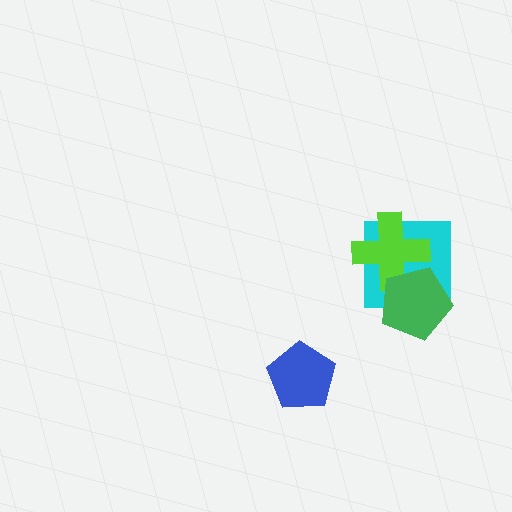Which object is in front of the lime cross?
The green pentagon is in front of the lime cross.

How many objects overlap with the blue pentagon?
0 objects overlap with the blue pentagon.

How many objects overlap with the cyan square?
2 objects overlap with the cyan square.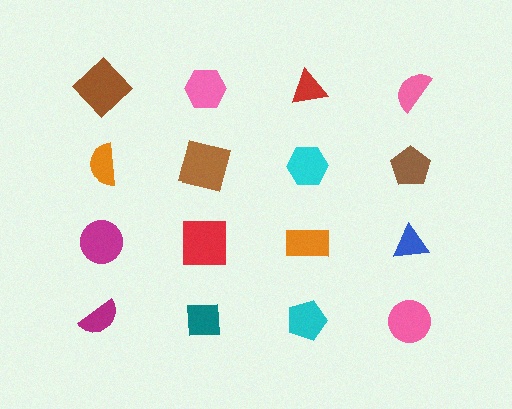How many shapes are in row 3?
4 shapes.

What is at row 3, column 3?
An orange rectangle.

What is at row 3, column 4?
A blue triangle.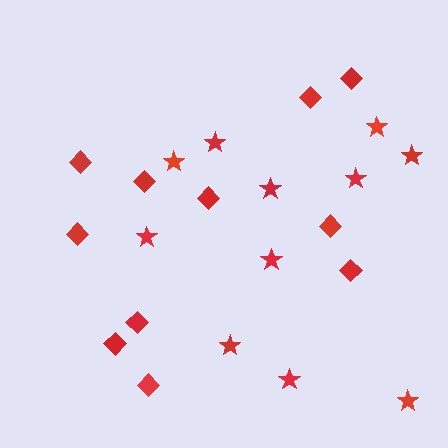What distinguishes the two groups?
There are 2 groups: one group of stars (11) and one group of diamonds (11).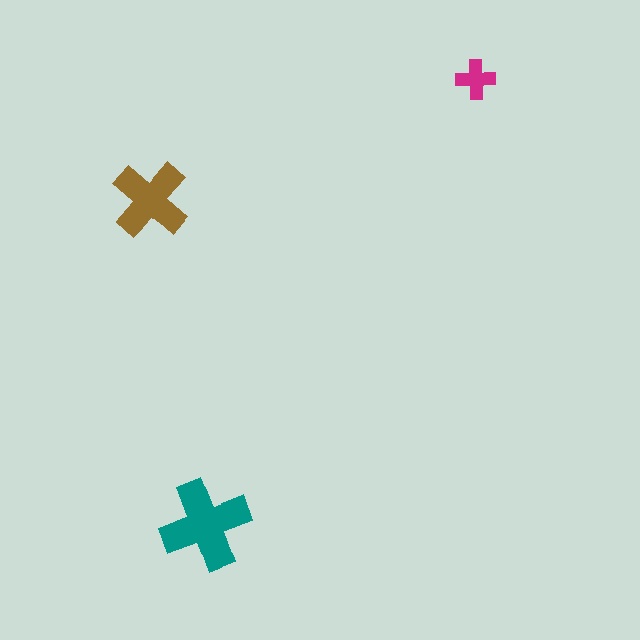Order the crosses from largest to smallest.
the teal one, the brown one, the magenta one.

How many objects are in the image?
There are 3 objects in the image.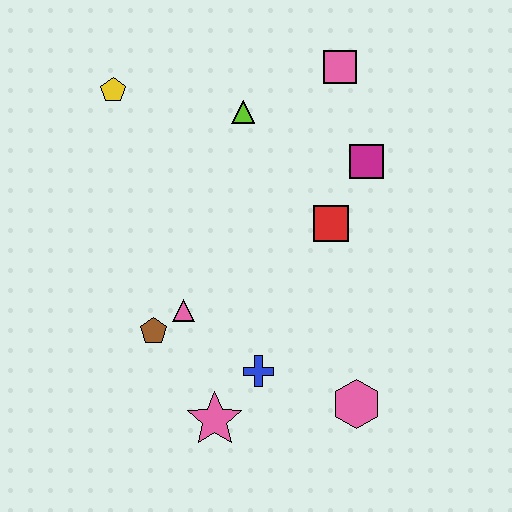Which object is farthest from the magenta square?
The pink star is farthest from the magenta square.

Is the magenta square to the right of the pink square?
Yes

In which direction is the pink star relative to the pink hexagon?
The pink star is to the left of the pink hexagon.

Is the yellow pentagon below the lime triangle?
No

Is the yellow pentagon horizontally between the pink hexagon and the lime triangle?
No